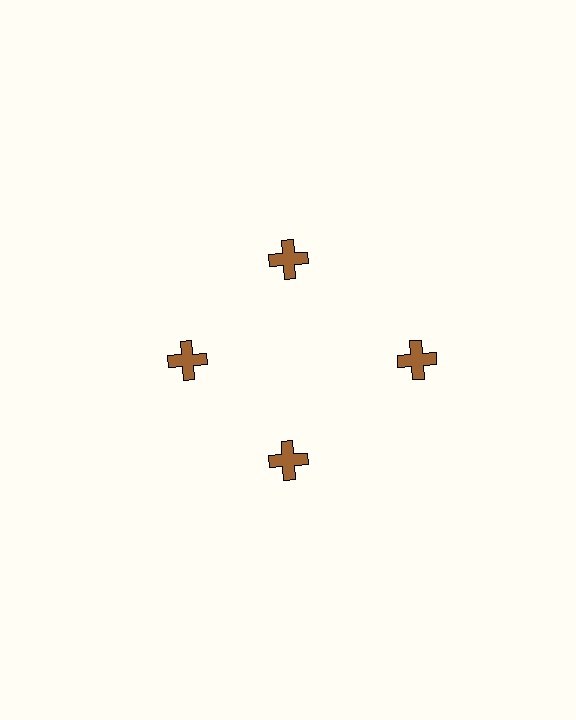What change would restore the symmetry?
The symmetry would be restored by moving it inward, back onto the ring so that all 4 crosses sit at equal angles and equal distance from the center.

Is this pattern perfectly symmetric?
No. The 4 brown crosses are arranged in a ring, but one element near the 3 o'clock position is pushed outward from the center, breaking the 4-fold rotational symmetry.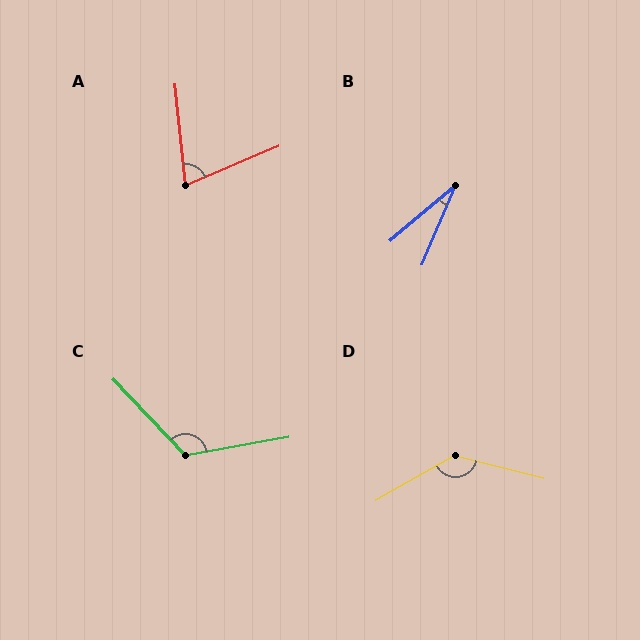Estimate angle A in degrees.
Approximately 73 degrees.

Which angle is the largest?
D, at approximately 136 degrees.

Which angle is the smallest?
B, at approximately 27 degrees.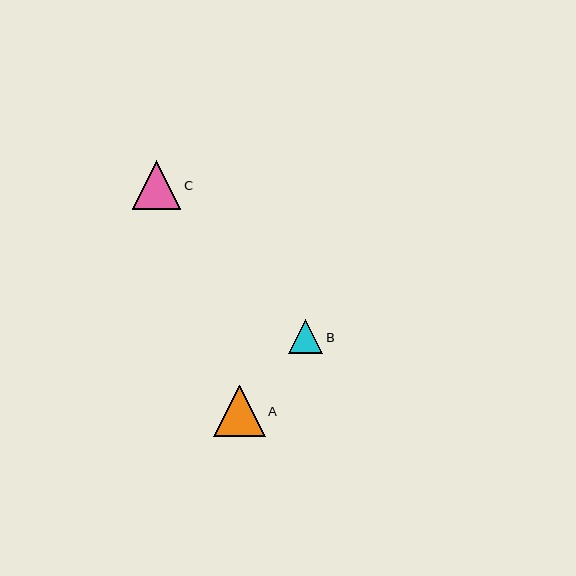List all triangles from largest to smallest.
From largest to smallest: A, C, B.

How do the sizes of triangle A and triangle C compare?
Triangle A and triangle C are approximately the same size.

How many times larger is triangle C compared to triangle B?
Triangle C is approximately 1.4 times the size of triangle B.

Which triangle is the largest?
Triangle A is the largest with a size of approximately 51 pixels.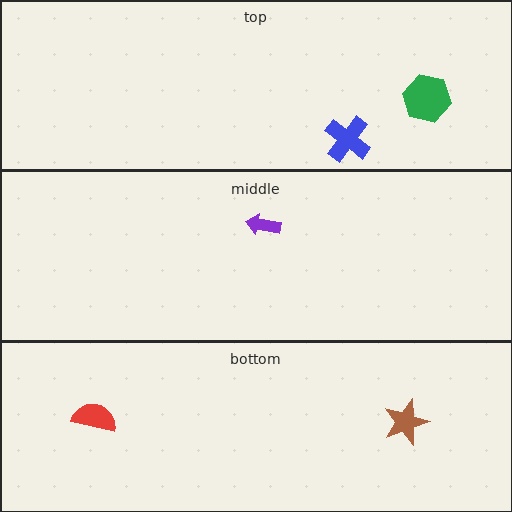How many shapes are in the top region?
2.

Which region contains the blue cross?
The top region.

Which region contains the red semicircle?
The bottom region.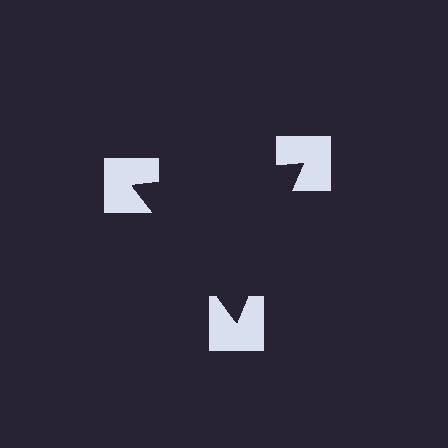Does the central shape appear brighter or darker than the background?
It typically appears slightly darker than the background, even though no actual brightness change is drawn.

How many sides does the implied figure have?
3 sides.